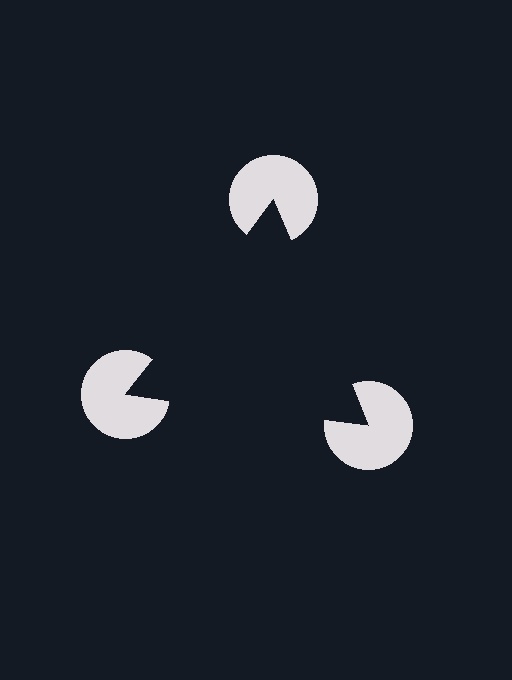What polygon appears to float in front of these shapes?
An illusory triangle — its edges are inferred from the aligned wedge cuts in the pac-man discs, not physically drawn.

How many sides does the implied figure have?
3 sides.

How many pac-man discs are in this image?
There are 3 — one at each vertex of the illusory triangle.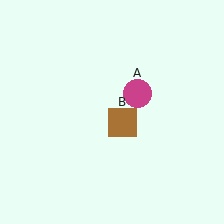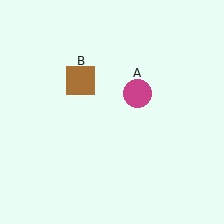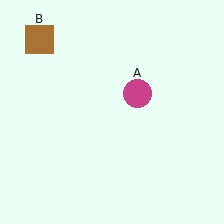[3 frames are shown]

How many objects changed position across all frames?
1 object changed position: brown square (object B).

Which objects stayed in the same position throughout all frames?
Magenta circle (object A) remained stationary.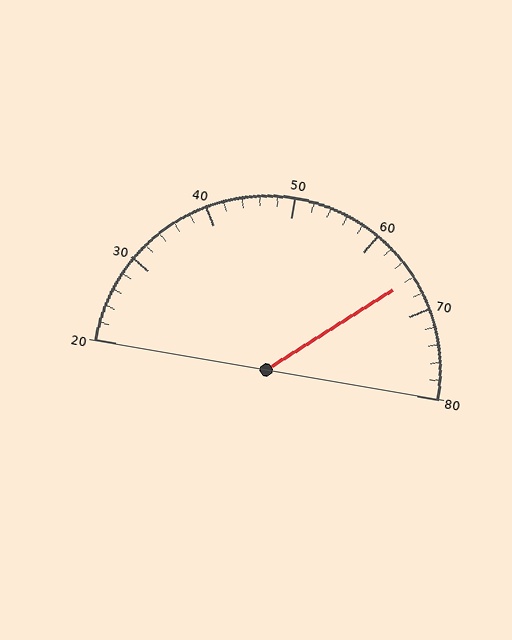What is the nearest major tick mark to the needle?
The nearest major tick mark is 70.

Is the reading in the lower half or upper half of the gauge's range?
The reading is in the upper half of the range (20 to 80).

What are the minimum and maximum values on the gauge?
The gauge ranges from 20 to 80.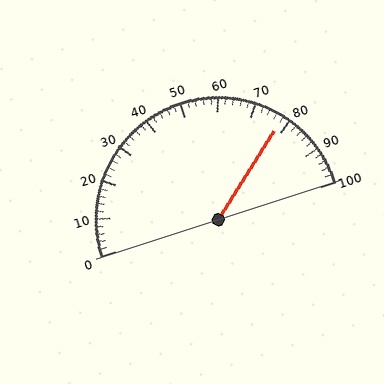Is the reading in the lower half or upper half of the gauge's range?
The reading is in the upper half of the range (0 to 100).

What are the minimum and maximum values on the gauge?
The gauge ranges from 0 to 100.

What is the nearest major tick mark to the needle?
The nearest major tick mark is 80.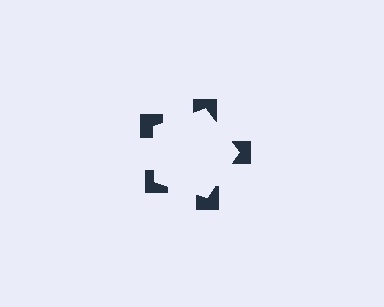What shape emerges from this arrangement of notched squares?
An illusory pentagon — its edges are inferred from the aligned wedge cuts in the notched squares, not physically drawn.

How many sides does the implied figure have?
5 sides.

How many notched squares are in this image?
There are 5 — one at each vertex of the illusory pentagon.